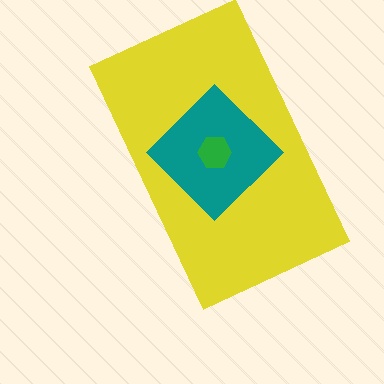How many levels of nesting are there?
3.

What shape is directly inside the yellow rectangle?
The teal diamond.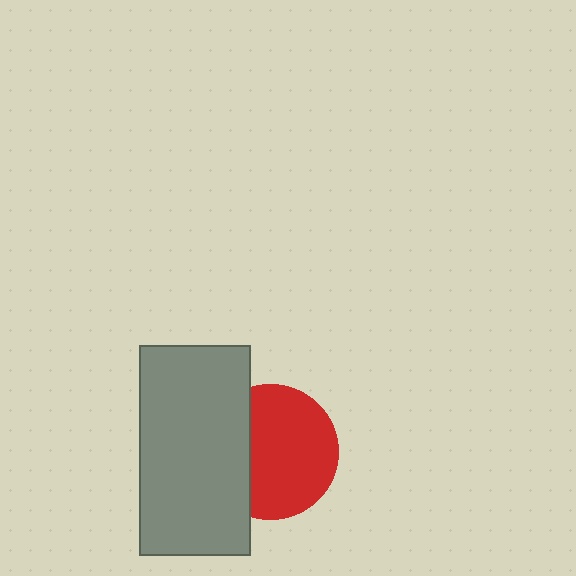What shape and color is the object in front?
The object in front is a gray rectangle.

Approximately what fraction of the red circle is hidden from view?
Roughly 33% of the red circle is hidden behind the gray rectangle.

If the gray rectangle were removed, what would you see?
You would see the complete red circle.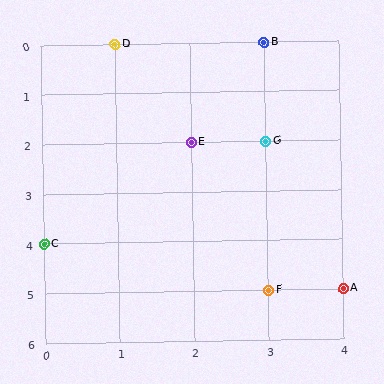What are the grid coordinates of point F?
Point F is at grid coordinates (3, 5).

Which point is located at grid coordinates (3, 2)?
Point G is at (3, 2).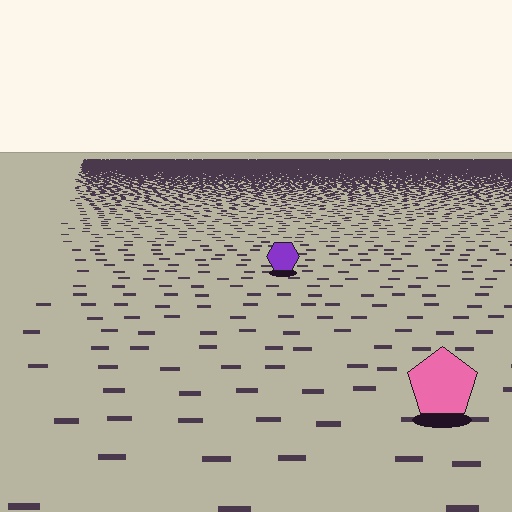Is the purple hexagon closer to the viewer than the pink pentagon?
No. The pink pentagon is closer — you can tell from the texture gradient: the ground texture is coarser near it.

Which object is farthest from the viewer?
The purple hexagon is farthest from the viewer. It appears smaller and the ground texture around it is denser.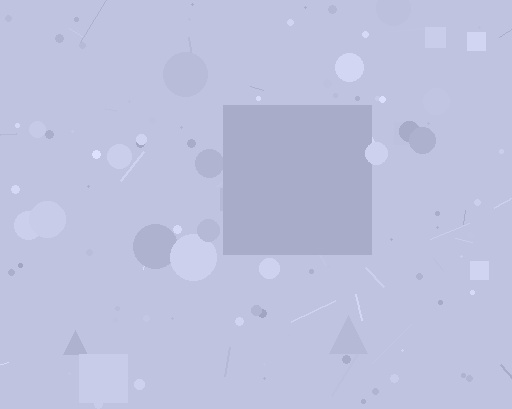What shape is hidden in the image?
A square is hidden in the image.